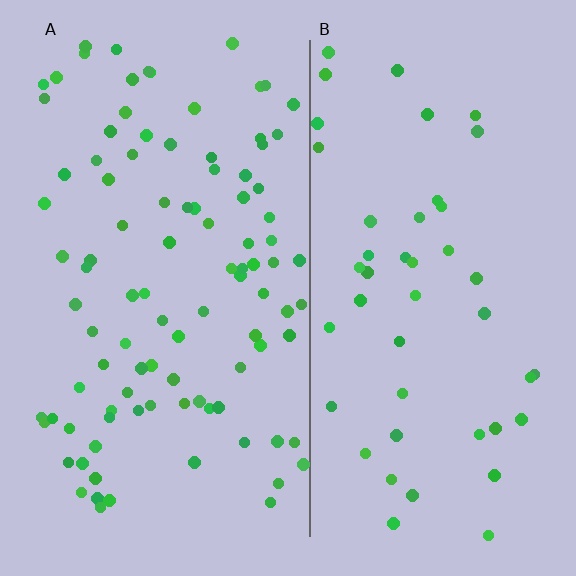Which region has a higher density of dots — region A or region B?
A (the left).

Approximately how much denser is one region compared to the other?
Approximately 2.1× — region A over region B.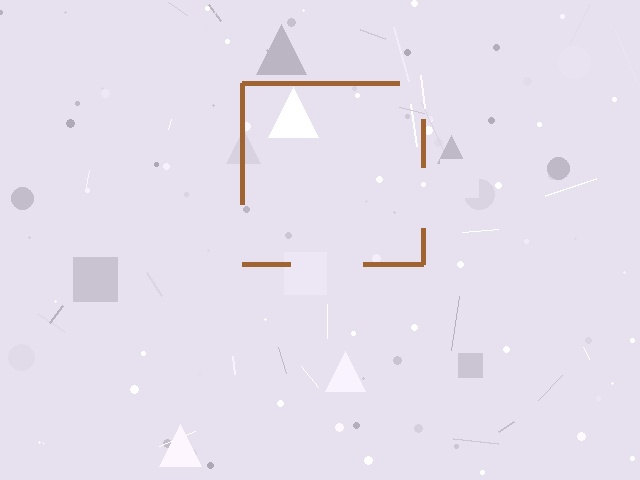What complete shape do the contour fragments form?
The contour fragments form a square.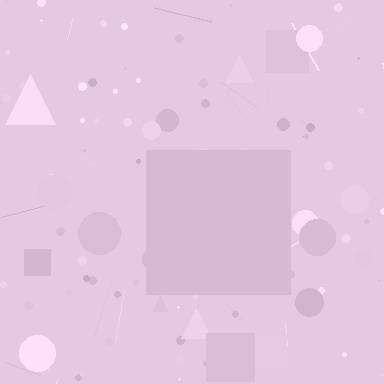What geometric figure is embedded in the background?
A square is embedded in the background.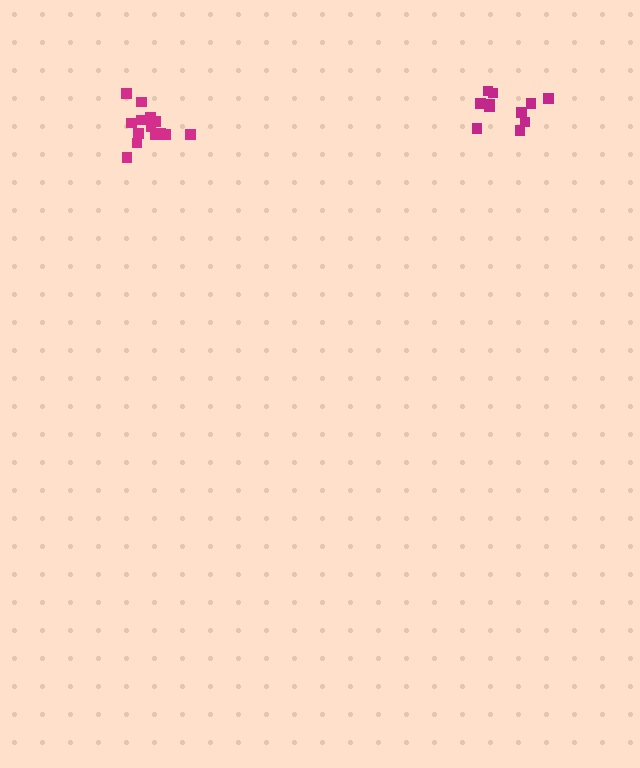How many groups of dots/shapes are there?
There are 2 groups.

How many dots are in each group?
Group 1: 11 dots, Group 2: 14 dots (25 total).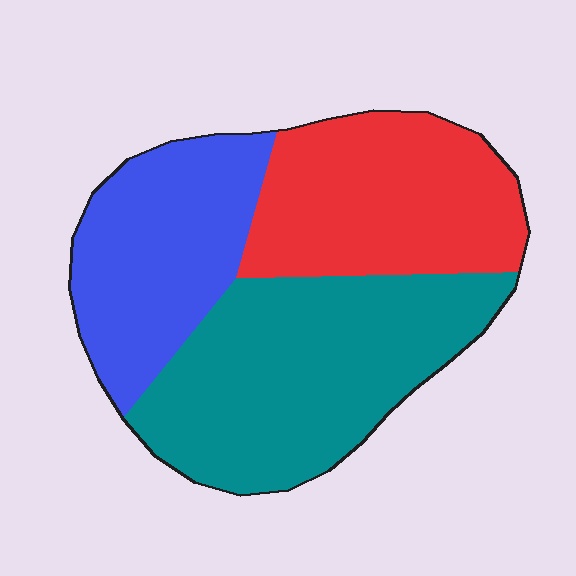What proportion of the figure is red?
Red takes up about one third (1/3) of the figure.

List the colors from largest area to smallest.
From largest to smallest: teal, red, blue.